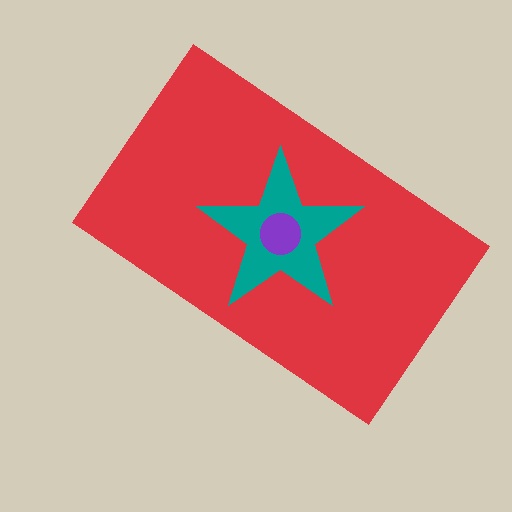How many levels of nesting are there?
3.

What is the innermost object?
The purple circle.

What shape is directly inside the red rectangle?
The teal star.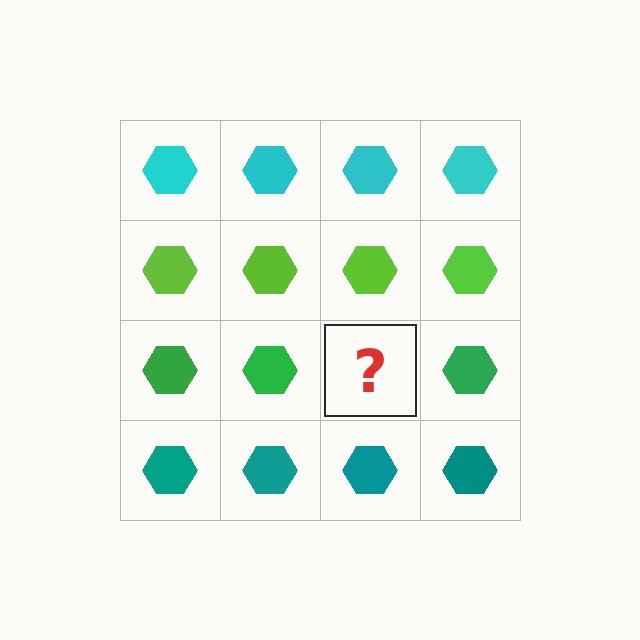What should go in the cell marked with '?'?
The missing cell should contain a green hexagon.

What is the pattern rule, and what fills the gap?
The rule is that each row has a consistent color. The gap should be filled with a green hexagon.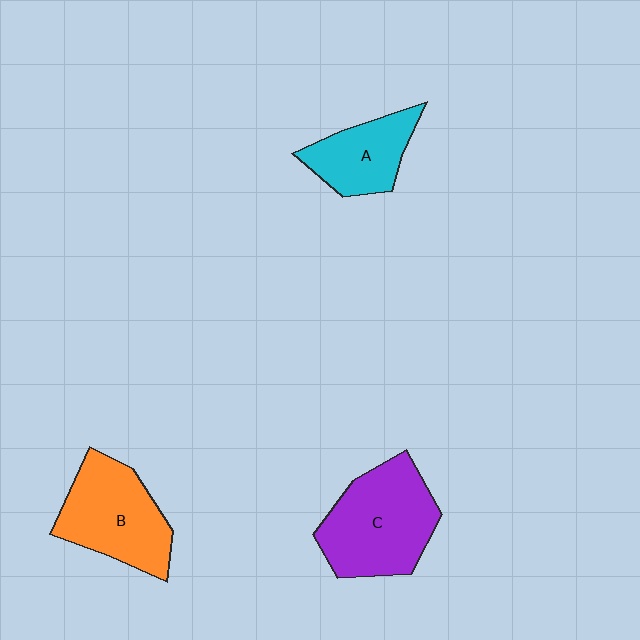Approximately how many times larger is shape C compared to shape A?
Approximately 1.6 times.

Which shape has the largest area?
Shape C (purple).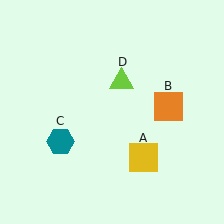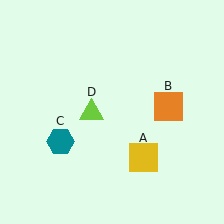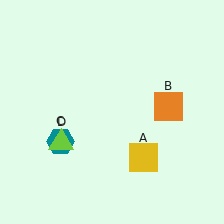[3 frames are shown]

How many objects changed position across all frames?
1 object changed position: lime triangle (object D).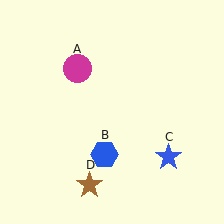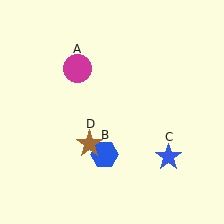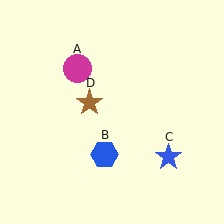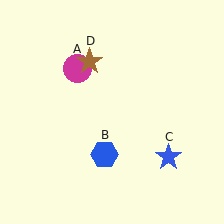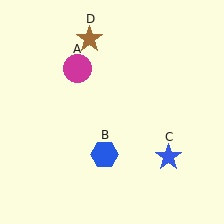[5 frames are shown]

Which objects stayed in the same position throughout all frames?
Magenta circle (object A) and blue hexagon (object B) and blue star (object C) remained stationary.